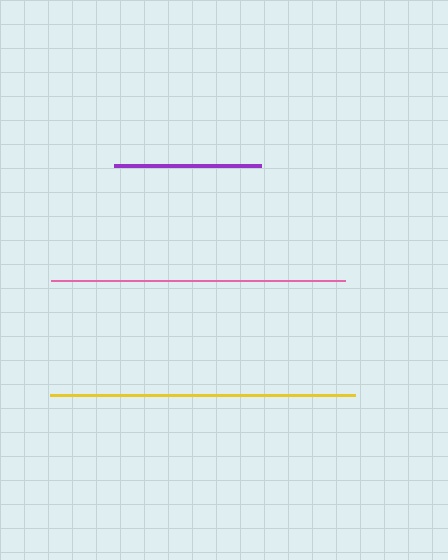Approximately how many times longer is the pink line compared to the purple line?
The pink line is approximately 2.0 times the length of the purple line.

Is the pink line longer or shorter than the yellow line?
The yellow line is longer than the pink line.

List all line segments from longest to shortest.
From longest to shortest: yellow, pink, purple.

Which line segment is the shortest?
The purple line is the shortest at approximately 146 pixels.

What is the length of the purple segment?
The purple segment is approximately 146 pixels long.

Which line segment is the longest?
The yellow line is the longest at approximately 305 pixels.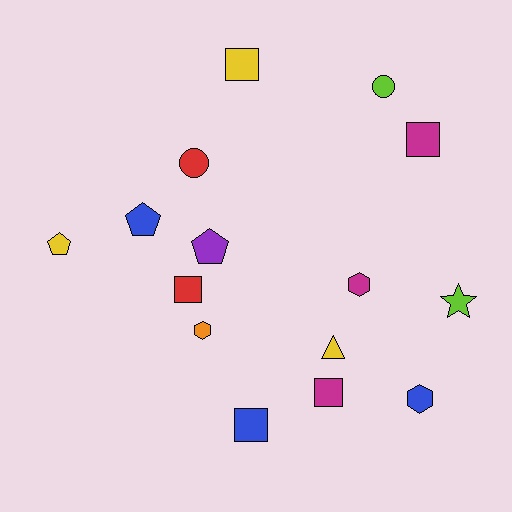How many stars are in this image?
There is 1 star.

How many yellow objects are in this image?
There are 3 yellow objects.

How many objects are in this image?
There are 15 objects.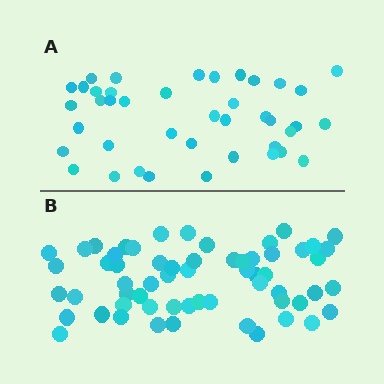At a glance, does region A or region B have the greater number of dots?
Region B (the bottom region) has more dots.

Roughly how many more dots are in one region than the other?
Region B has approximately 20 more dots than region A.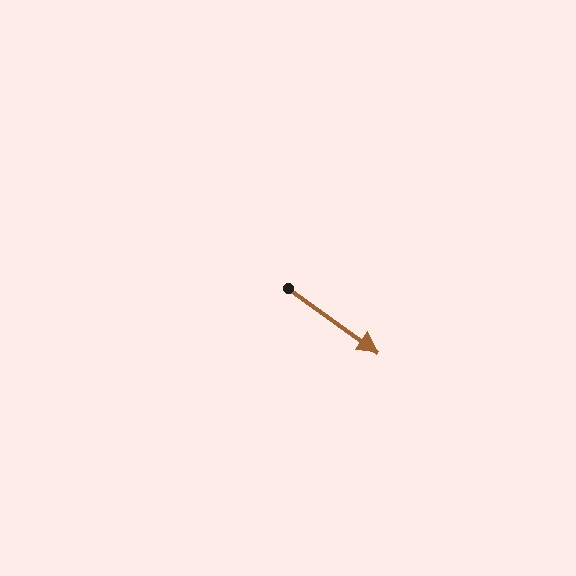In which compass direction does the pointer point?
Southeast.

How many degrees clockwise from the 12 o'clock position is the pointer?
Approximately 126 degrees.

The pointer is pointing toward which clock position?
Roughly 4 o'clock.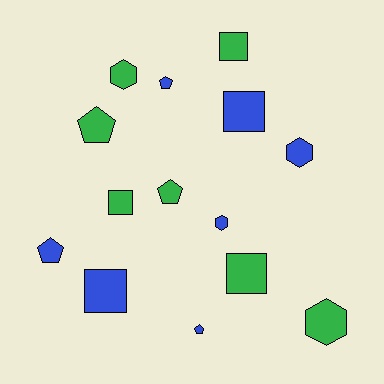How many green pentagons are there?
There are 2 green pentagons.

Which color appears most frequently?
Blue, with 7 objects.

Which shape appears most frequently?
Pentagon, with 5 objects.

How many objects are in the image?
There are 14 objects.